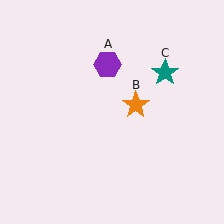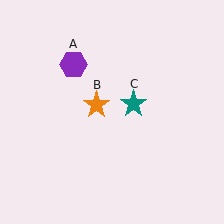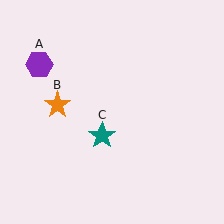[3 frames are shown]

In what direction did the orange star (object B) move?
The orange star (object B) moved left.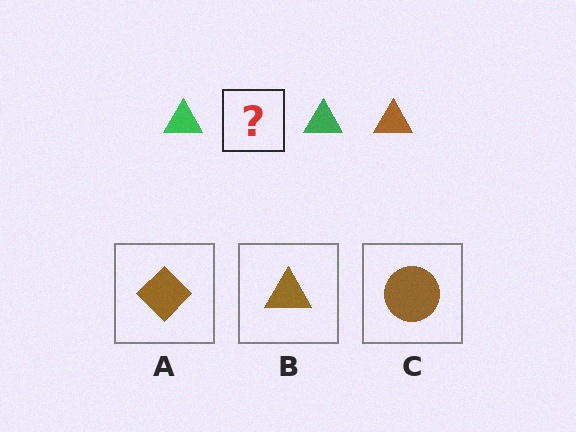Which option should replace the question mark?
Option B.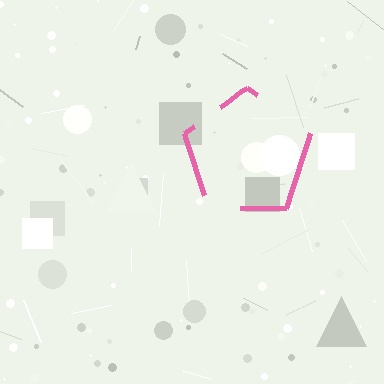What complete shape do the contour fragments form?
The contour fragments form a pentagon.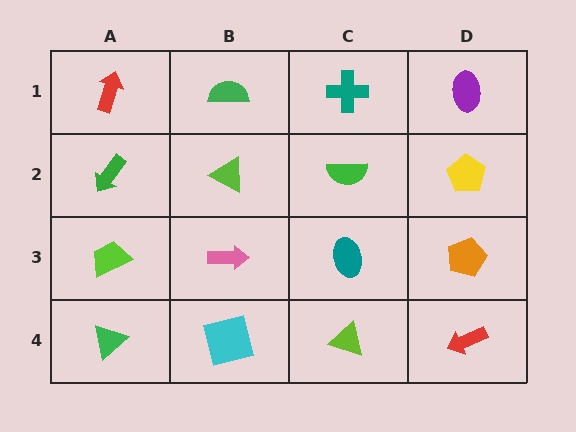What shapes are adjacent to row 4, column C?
A teal ellipse (row 3, column C), a cyan square (row 4, column B), a red arrow (row 4, column D).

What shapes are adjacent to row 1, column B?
A lime triangle (row 2, column B), a red arrow (row 1, column A), a teal cross (row 1, column C).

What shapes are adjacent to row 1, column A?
A green arrow (row 2, column A), a green semicircle (row 1, column B).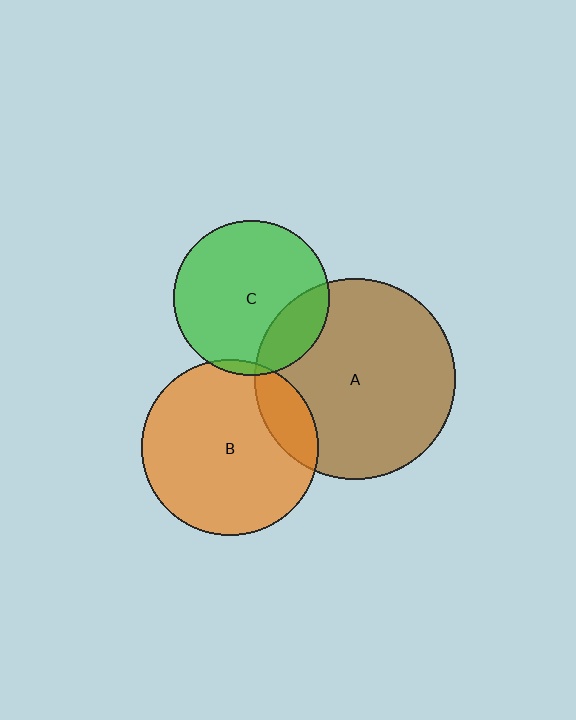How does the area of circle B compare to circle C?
Approximately 1.3 times.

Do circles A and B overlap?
Yes.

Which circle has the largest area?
Circle A (brown).